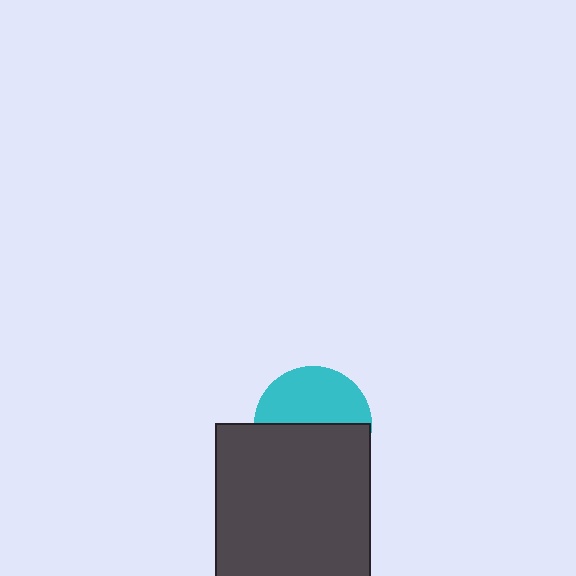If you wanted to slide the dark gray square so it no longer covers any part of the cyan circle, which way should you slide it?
Slide it down — that is the most direct way to separate the two shapes.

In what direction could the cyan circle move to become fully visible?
The cyan circle could move up. That would shift it out from behind the dark gray square entirely.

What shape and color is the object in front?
The object in front is a dark gray square.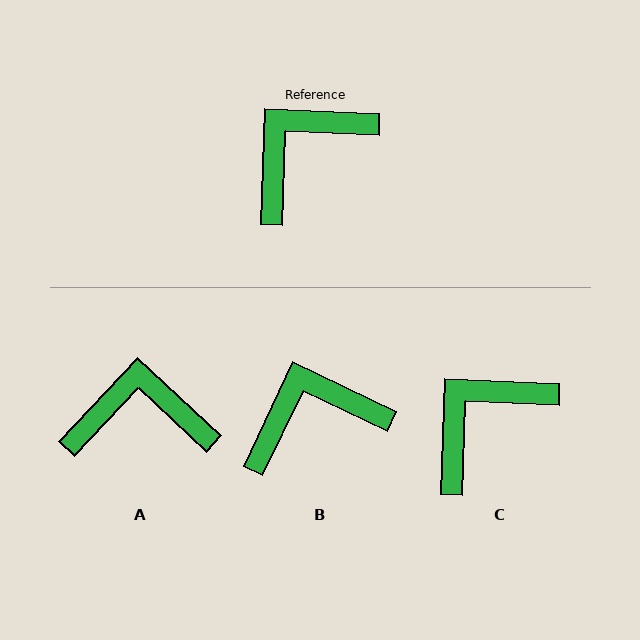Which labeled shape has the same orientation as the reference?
C.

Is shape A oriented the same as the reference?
No, it is off by about 41 degrees.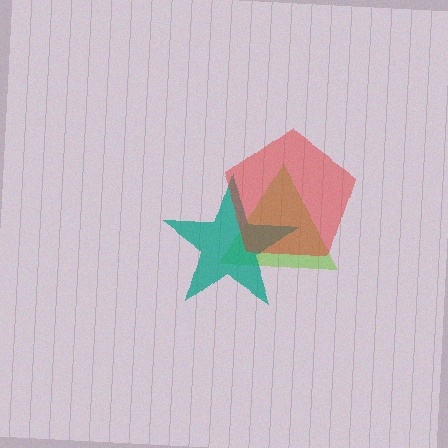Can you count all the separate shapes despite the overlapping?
Yes, there are 3 separate shapes.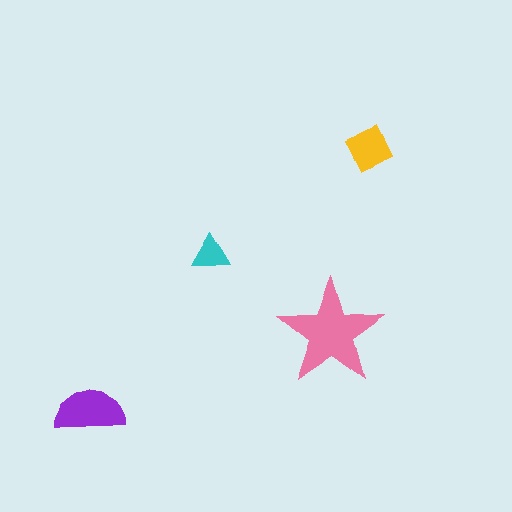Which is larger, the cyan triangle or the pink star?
The pink star.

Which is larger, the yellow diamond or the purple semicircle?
The purple semicircle.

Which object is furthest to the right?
The yellow diamond is rightmost.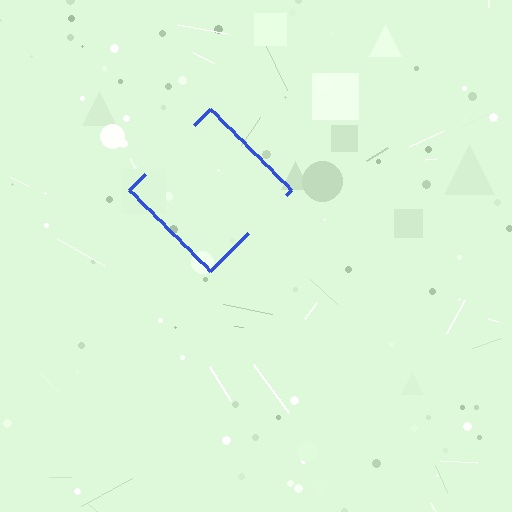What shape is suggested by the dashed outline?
The dashed outline suggests a diamond.